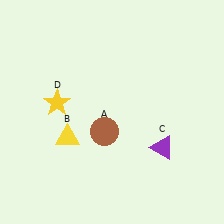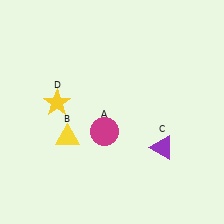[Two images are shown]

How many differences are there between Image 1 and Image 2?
There is 1 difference between the two images.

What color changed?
The circle (A) changed from brown in Image 1 to magenta in Image 2.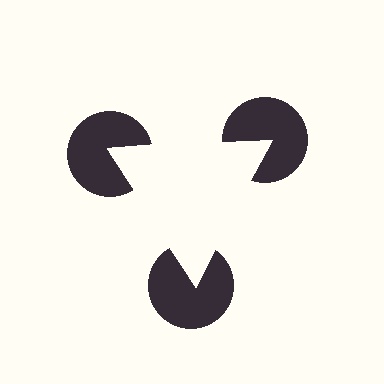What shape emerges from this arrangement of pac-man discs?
An illusory triangle — its edges are inferred from the aligned wedge cuts in the pac-man discs, not physically drawn.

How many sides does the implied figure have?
3 sides.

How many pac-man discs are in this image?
There are 3 — one at each vertex of the illusory triangle.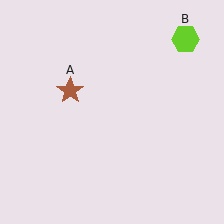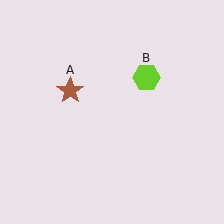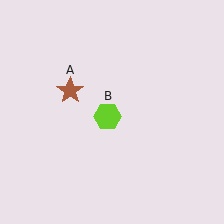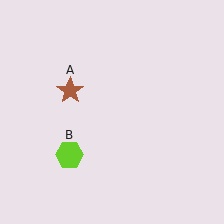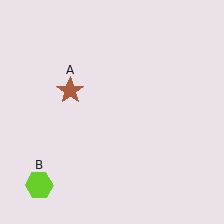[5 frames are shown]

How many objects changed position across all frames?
1 object changed position: lime hexagon (object B).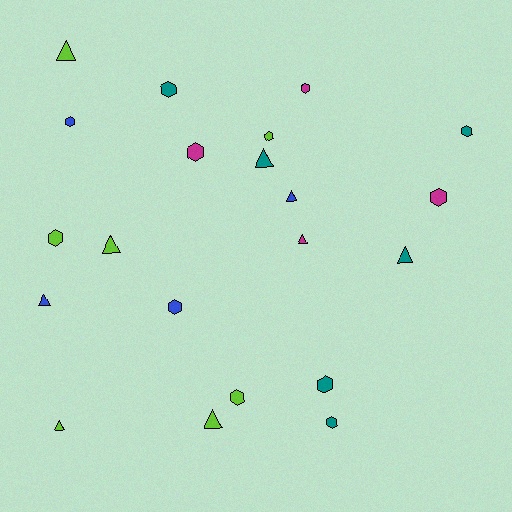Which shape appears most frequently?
Hexagon, with 12 objects.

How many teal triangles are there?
There are 2 teal triangles.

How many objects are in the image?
There are 21 objects.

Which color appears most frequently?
Lime, with 7 objects.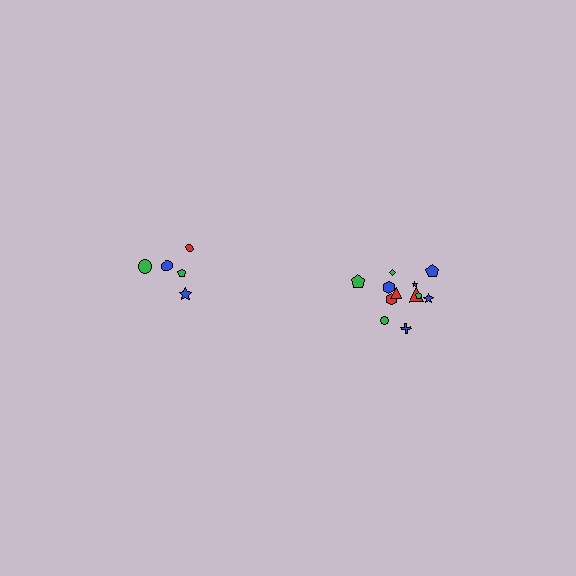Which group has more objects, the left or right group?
The right group.